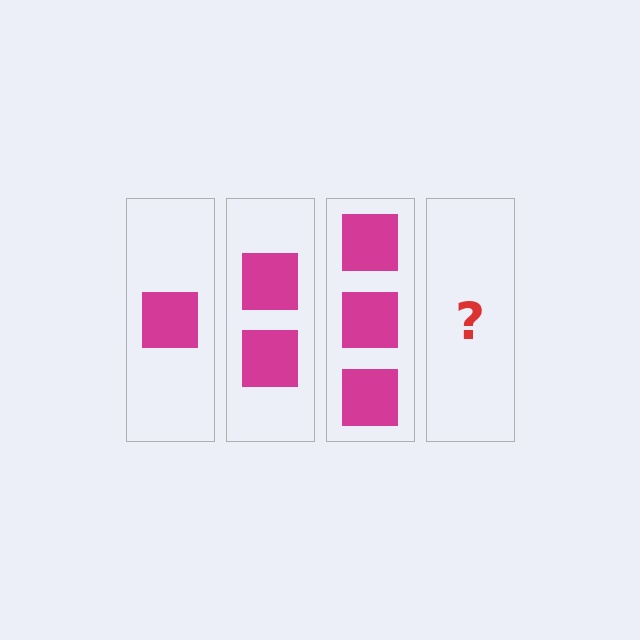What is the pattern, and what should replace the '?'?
The pattern is that each step adds one more square. The '?' should be 4 squares.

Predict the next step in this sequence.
The next step is 4 squares.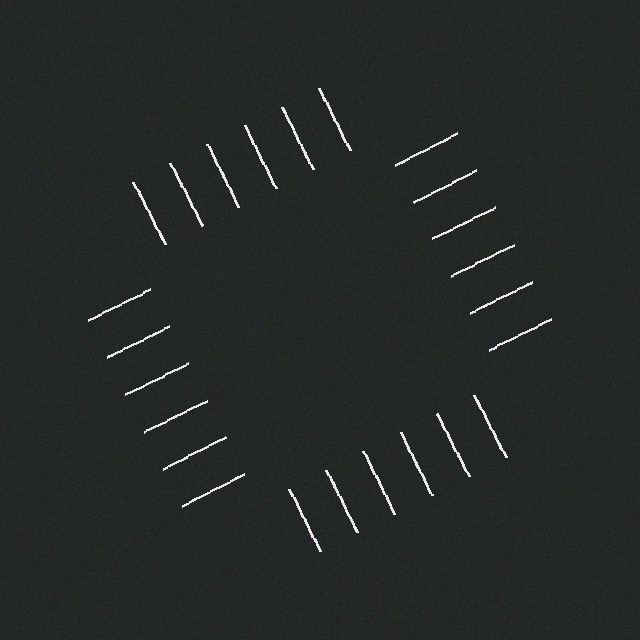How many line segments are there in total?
24 — 6 along each of the 4 edges.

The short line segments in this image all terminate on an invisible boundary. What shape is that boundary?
An illusory square — the line segments terminate on its edges but no continuous stroke is drawn.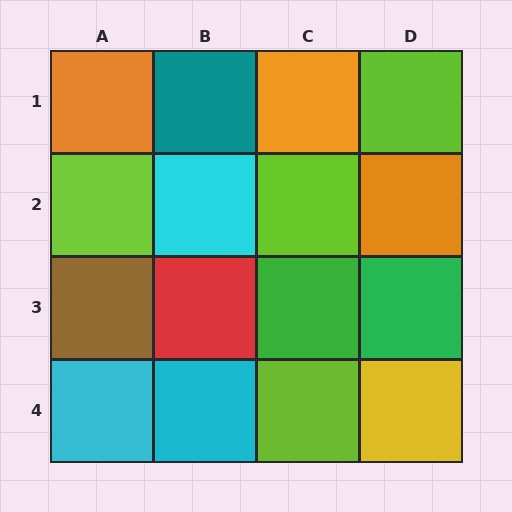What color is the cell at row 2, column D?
Orange.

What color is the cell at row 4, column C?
Lime.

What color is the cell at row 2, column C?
Lime.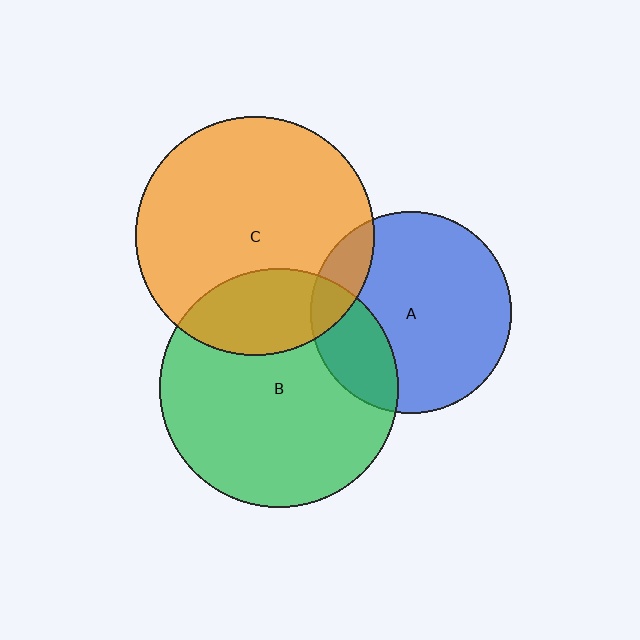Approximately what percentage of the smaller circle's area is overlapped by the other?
Approximately 25%.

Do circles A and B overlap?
Yes.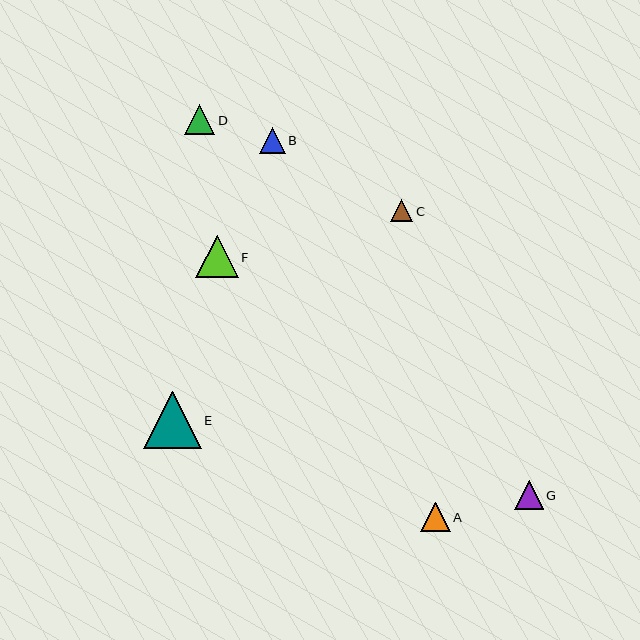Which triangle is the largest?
Triangle E is the largest with a size of approximately 58 pixels.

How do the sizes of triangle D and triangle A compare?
Triangle D and triangle A are approximately the same size.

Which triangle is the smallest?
Triangle C is the smallest with a size of approximately 22 pixels.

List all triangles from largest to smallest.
From largest to smallest: E, F, D, A, G, B, C.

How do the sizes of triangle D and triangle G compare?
Triangle D and triangle G are approximately the same size.